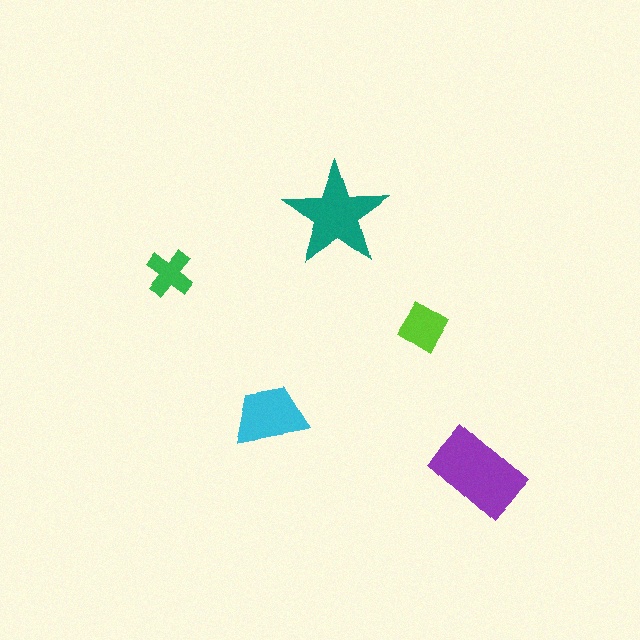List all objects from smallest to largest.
The green cross, the lime diamond, the cyan trapezoid, the teal star, the purple rectangle.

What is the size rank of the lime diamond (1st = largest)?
4th.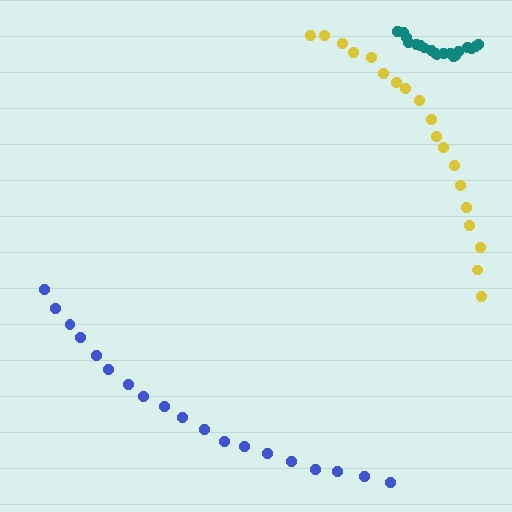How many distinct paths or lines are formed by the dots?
There are 3 distinct paths.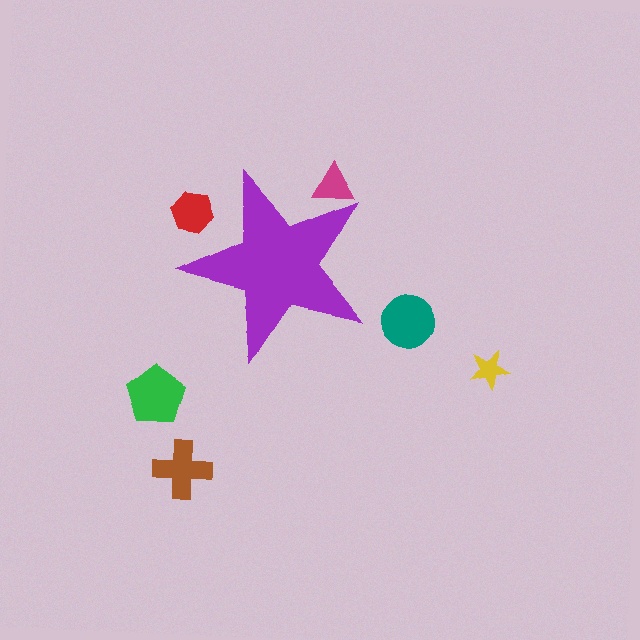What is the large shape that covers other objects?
A purple star.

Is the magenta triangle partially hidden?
Yes, the magenta triangle is partially hidden behind the purple star.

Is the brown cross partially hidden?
No, the brown cross is fully visible.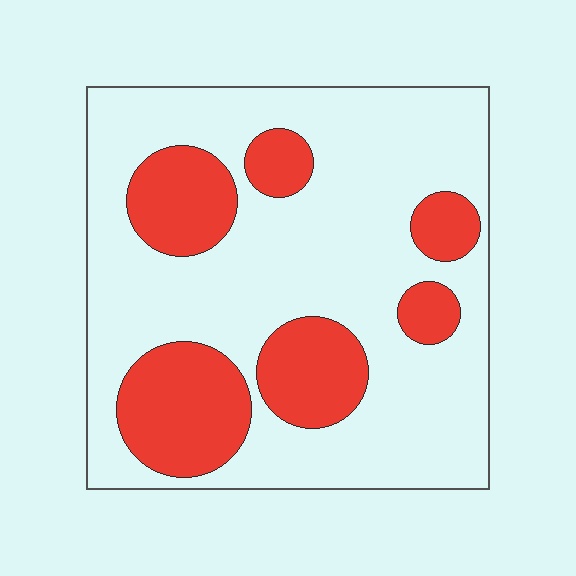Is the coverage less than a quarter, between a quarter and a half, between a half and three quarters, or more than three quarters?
Between a quarter and a half.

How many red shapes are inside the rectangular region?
6.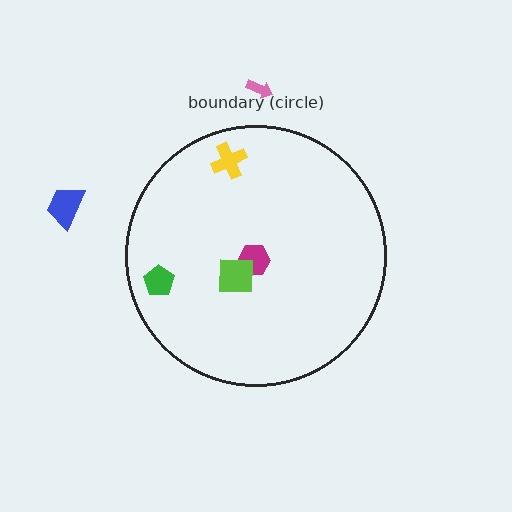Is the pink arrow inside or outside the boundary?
Outside.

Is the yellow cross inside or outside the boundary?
Inside.